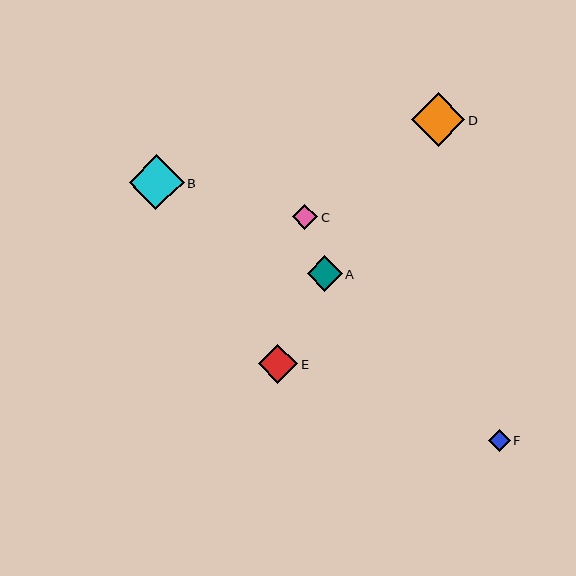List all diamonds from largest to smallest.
From largest to smallest: B, D, E, A, C, F.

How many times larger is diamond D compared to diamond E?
Diamond D is approximately 1.4 times the size of diamond E.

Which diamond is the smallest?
Diamond F is the smallest with a size of approximately 21 pixels.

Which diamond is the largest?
Diamond B is the largest with a size of approximately 55 pixels.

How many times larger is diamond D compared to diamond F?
Diamond D is approximately 2.5 times the size of diamond F.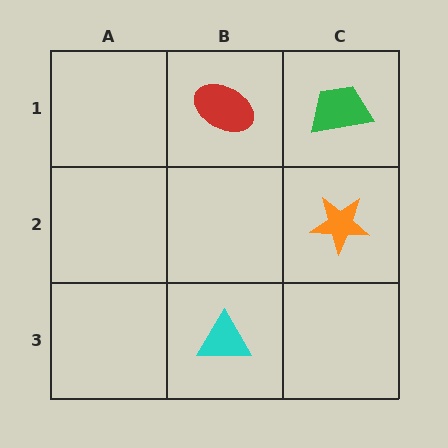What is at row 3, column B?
A cyan triangle.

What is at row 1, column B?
A red ellipse.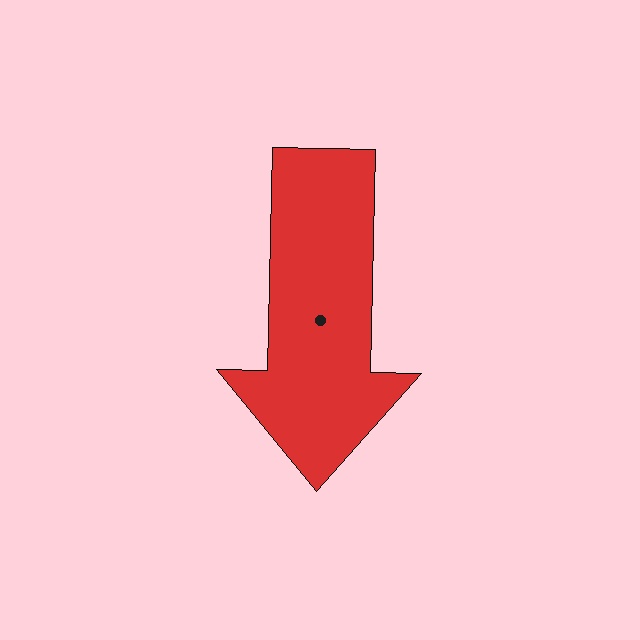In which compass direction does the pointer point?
South.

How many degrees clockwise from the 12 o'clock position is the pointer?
Approximately 181 degrees.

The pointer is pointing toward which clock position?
Roughly 6 o'clock.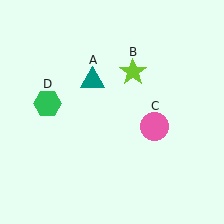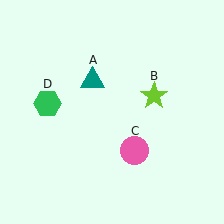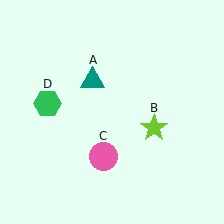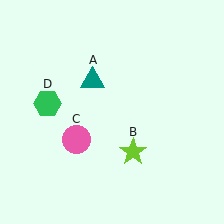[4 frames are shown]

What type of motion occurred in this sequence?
The lime star (object B), pink circle (object C) rotated clockwise around the center of the scene.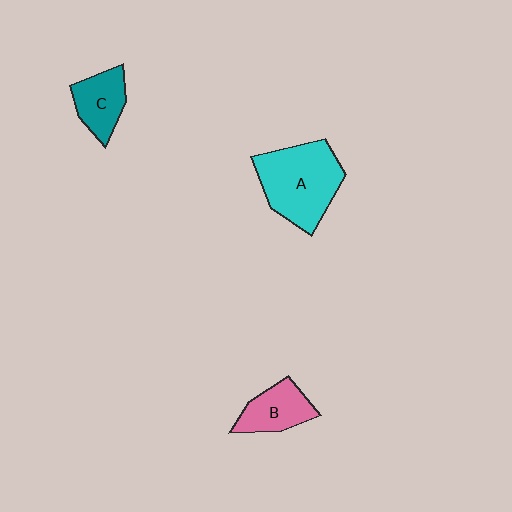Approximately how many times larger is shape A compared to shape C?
Approximately 2.0 times.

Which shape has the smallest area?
Shape C (teal).